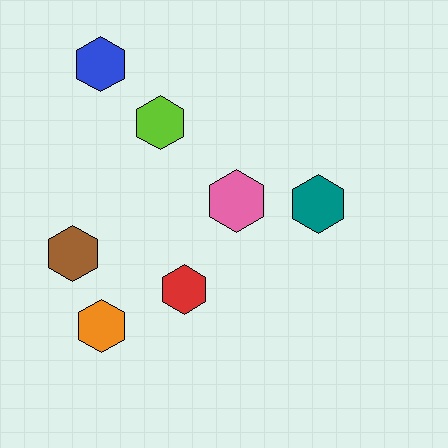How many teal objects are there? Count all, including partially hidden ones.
There is 1 teal object.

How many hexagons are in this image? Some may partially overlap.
There are 7 hexagons.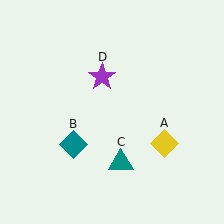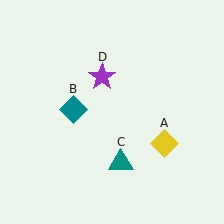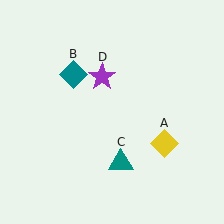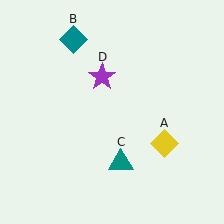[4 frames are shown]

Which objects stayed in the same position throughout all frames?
Yellow diamond (object A) and teal triangle (object C) and purple star (object D) remained stationary.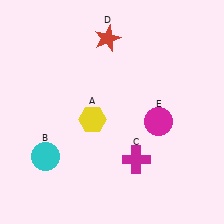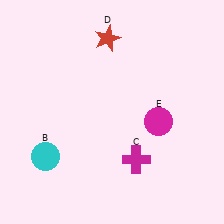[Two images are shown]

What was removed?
The yellow hexagon (A) was removed in Image 2.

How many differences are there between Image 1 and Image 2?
There is 1 difference between the two images.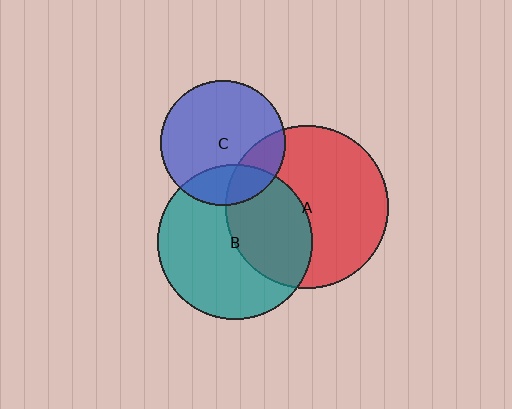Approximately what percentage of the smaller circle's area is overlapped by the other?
Approximately 40%.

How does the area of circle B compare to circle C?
Approximately 1.5 times.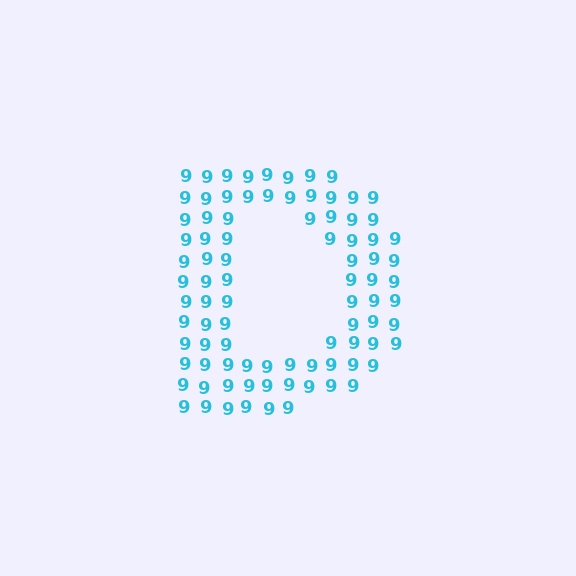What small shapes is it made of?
It is made of small digit 9's.